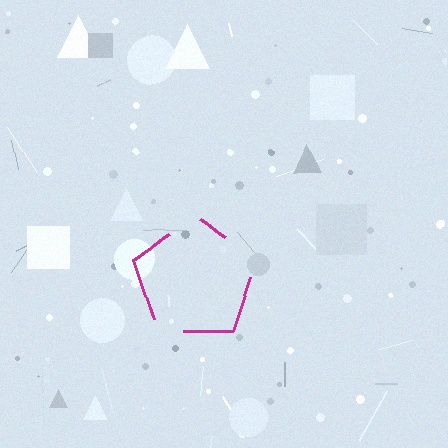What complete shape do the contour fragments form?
The contour fragments form a pentagon.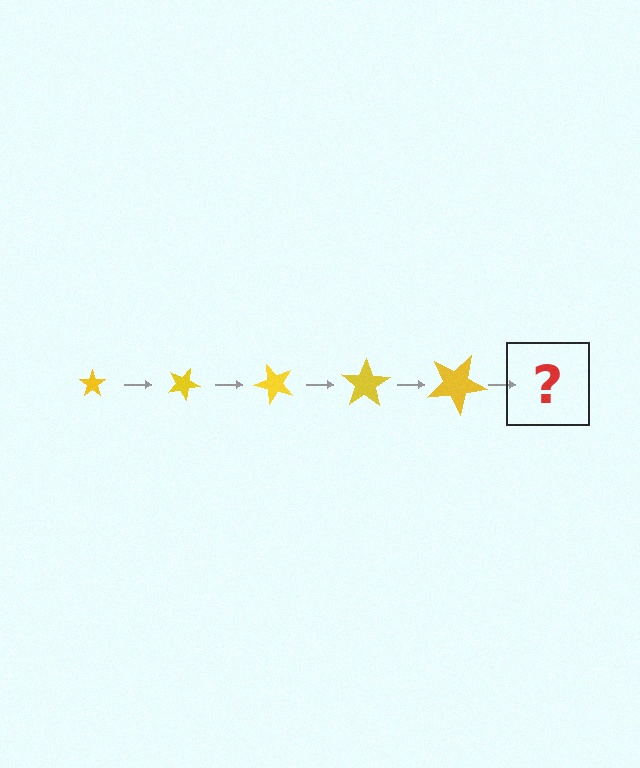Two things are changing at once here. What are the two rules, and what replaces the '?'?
The two rules are that the star grows larger each step and it rotates 25 degrees each step. The '?' should be a star, larger than the previous one and rotated 125 degrees from the start.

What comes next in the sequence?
The next element should be a star, larger than the previous one and rotated 125 degrees from the start.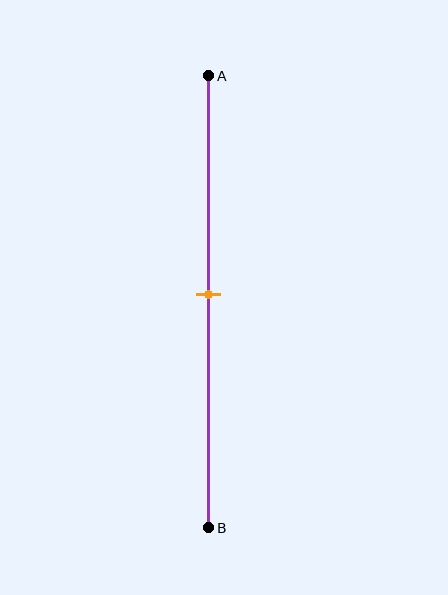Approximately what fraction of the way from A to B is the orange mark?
The orange mark is approximately 50% of the way from A to B.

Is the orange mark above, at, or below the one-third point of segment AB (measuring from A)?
The orange mark is below the one-third point of segment AB.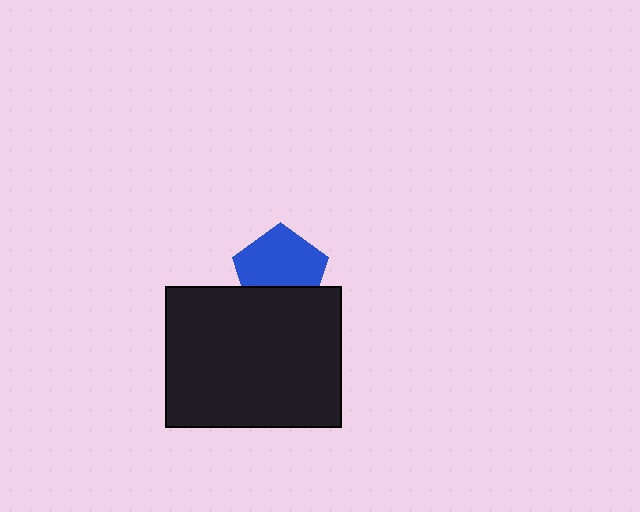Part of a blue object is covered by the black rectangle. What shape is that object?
It is a pentagon.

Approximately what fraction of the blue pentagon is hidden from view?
Roughly 33% of the blue pentagon is hidden behind the black rectangle.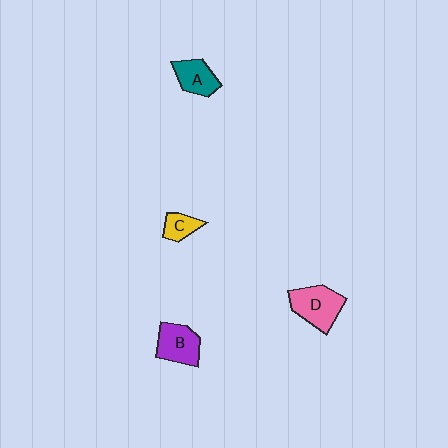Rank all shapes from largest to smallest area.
From largest to smallest: D (pink), B (purple), A (teal), C (yellow).